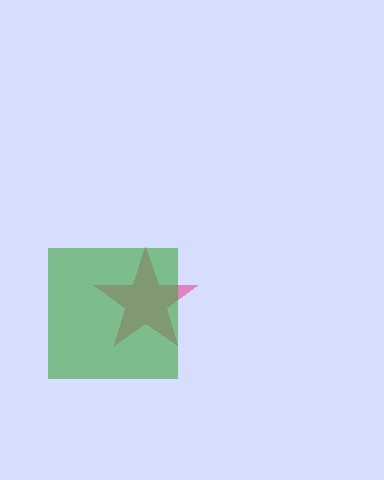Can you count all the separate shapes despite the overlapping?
Yes, there are 2 separate shapes.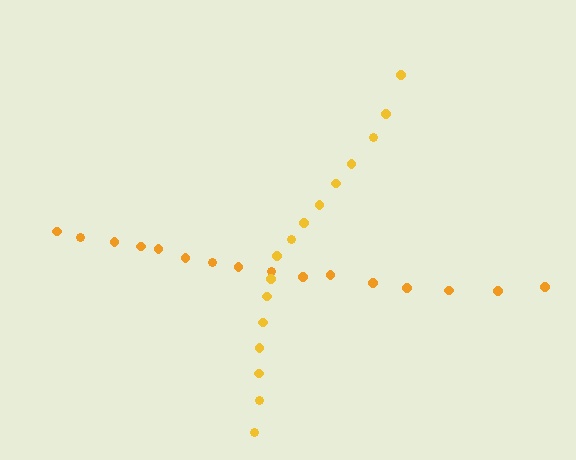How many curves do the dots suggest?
There are 2 distinct paths.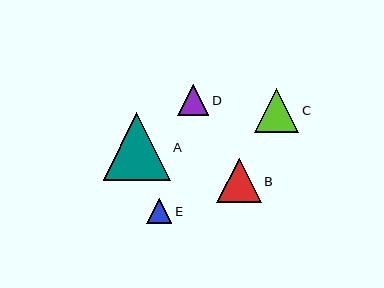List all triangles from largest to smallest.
From largest to smallest: A, C, B, D, E.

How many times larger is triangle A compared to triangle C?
Triangle A is approximately 1.5 times the size of triangle C.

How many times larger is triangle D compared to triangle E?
Triangle D is approximately 1.2 times the size of triangle E.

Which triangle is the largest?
Triangle A is the largest with a size of approximately 67 pixels.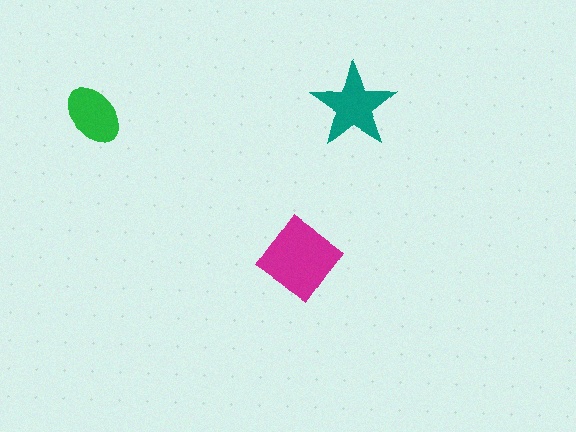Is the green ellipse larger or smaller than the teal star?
Smaller.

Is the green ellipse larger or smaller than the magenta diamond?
Smaller.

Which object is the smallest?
The green ellipse.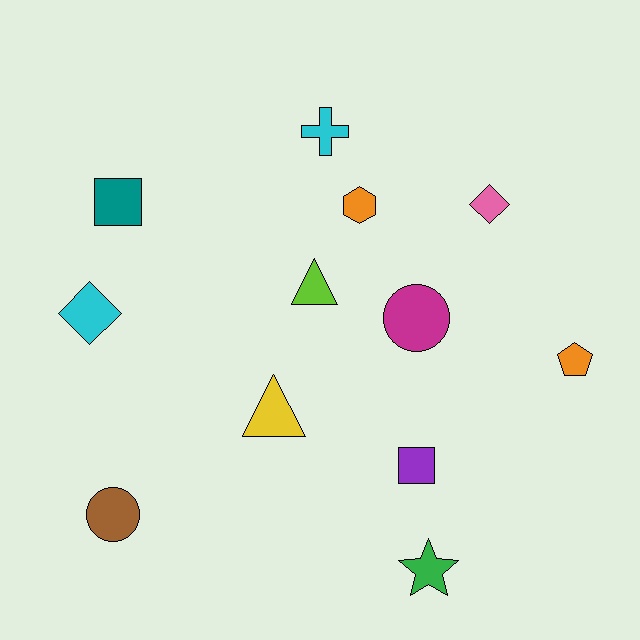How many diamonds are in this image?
There are 2 diamonds.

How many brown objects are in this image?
There is 1 brown object.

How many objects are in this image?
There are 12 objects.